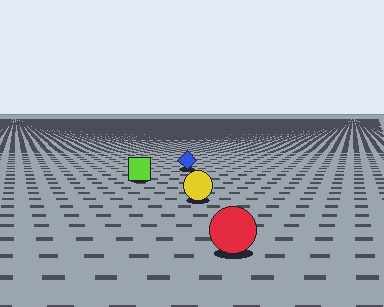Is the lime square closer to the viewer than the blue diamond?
Yes. The lime square is closer — you can tell from the texture gradient: the ground texture is coarser near it.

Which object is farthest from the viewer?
The blue diamond is farthest from the viewer. It appears smaller and the ground texture around it is denser.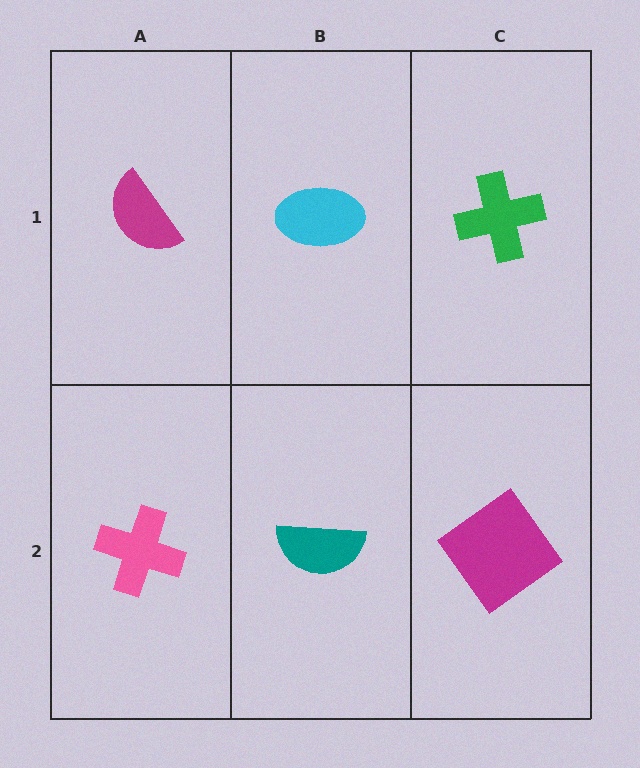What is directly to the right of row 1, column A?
A cyan ellipse.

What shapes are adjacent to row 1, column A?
A pink cross (row 2, column A), a cyan ellipse (row 1, column B).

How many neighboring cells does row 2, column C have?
2.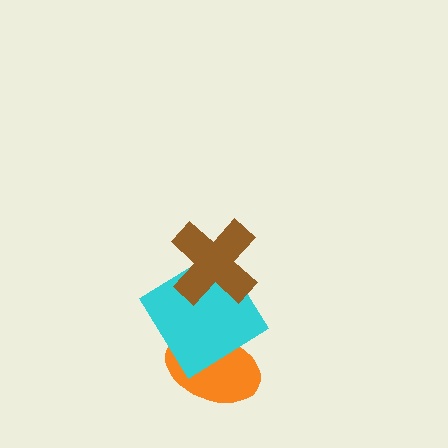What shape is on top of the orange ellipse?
The cyan diamond is on top of the orange ellipse.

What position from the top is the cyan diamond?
The cyan diamond is 2nd from the top.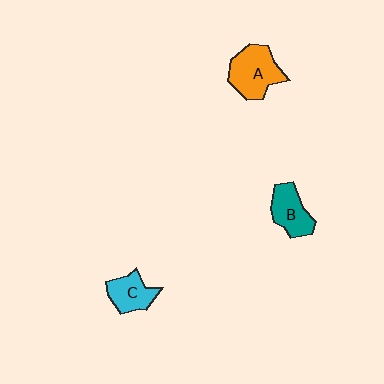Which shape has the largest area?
Shape A (orange).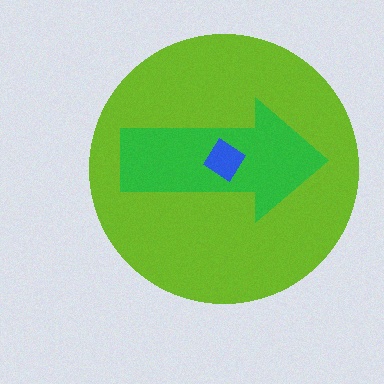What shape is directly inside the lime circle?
The green arrow.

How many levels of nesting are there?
3.